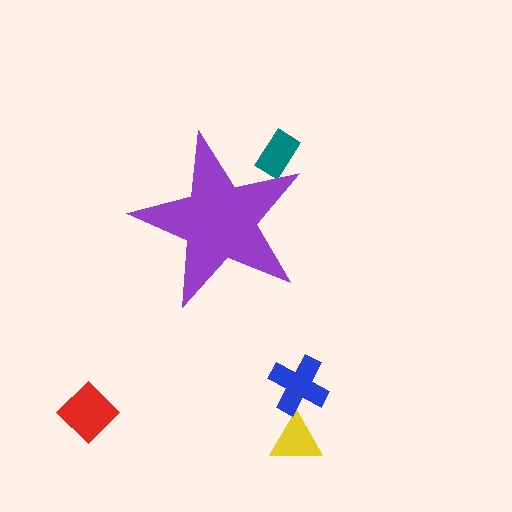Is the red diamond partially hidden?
No, the red diamond is fully visible.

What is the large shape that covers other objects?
A purple star.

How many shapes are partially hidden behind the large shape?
1 shape is partially hidden.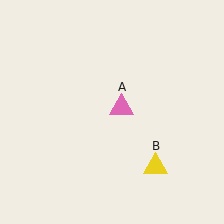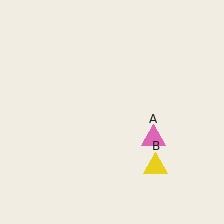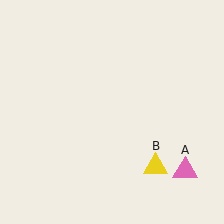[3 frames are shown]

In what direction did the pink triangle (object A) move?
The pink triangle (object A) moved down and to the right.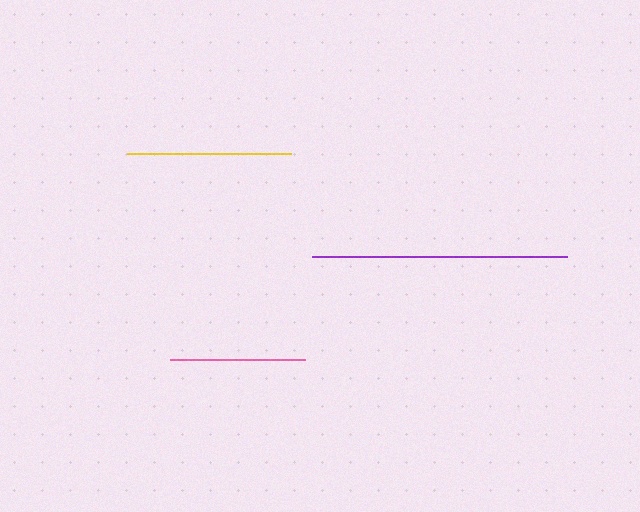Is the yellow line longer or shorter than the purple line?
The purple line is longer than the yellow line.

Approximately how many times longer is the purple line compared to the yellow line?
The purple line is approximately 1.6 times the length of the yellow line.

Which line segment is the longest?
The purple line is the longest at approximately 255 pixels.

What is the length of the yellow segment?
The yellow segment is approximately 164 pixels long.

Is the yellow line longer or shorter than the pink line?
The yellow line is longer than the pink line.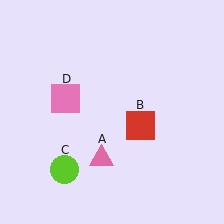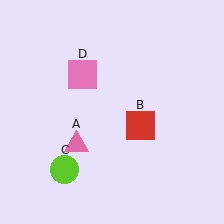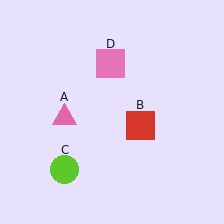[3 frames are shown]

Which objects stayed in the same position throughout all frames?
Red square (object B) and lime circle (object C) remained stationary.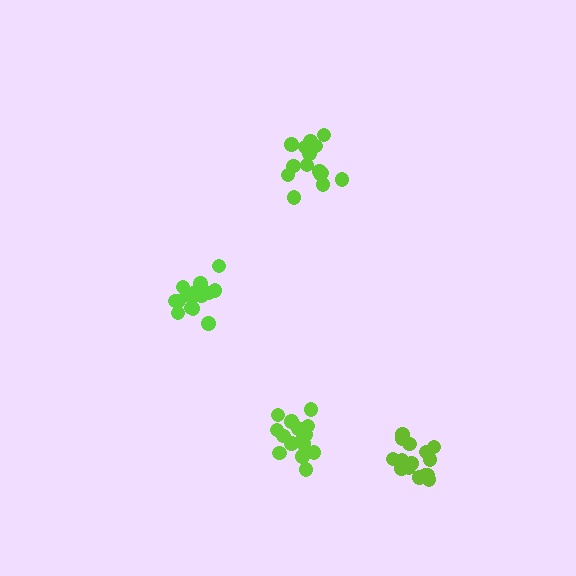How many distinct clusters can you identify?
There are 4 distinct clusters.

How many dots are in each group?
Group 1: 16 dots, Group 2: 15 dots, Group 3: 16 dots, Group 4: 16 dots (63 total).